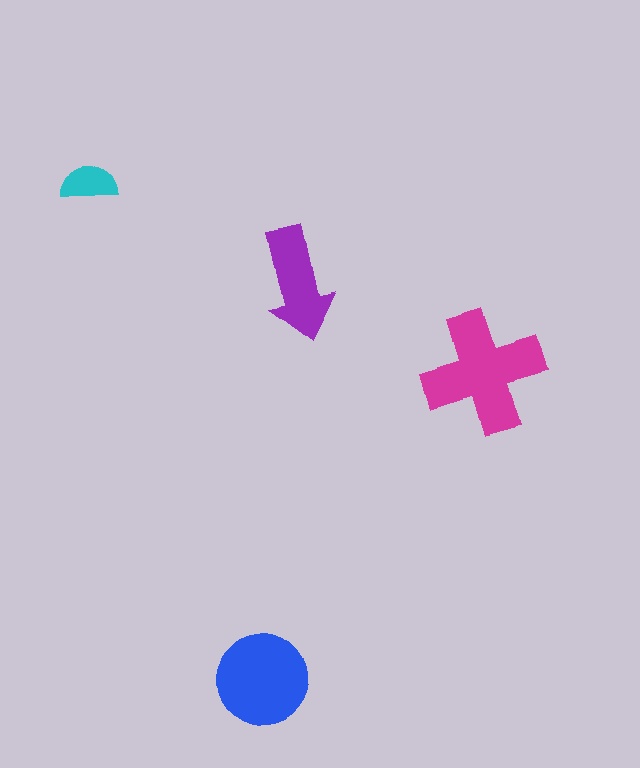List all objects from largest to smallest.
The magenta cross, the blue circle, the purple arrow, the cyan semicircle.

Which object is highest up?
The cyan semicircle is topmost.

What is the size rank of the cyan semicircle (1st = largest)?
4th.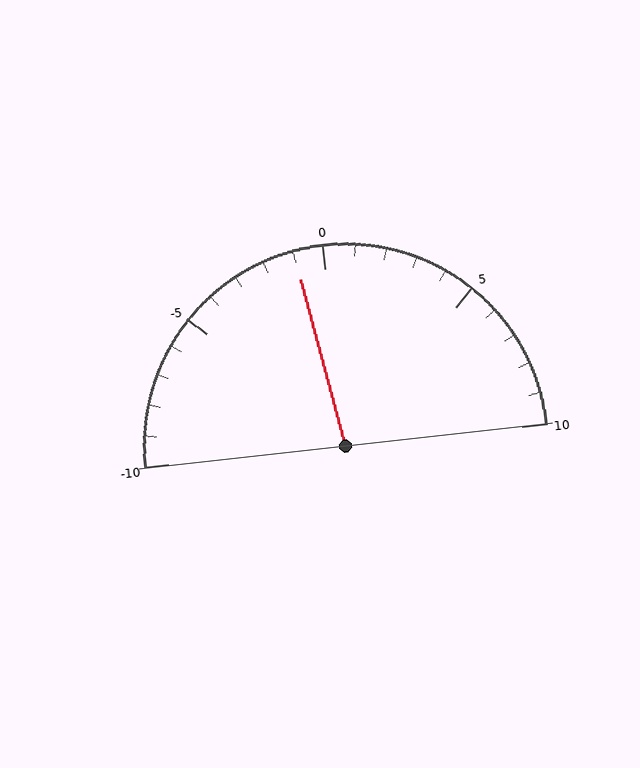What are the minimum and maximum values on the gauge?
The gauge ranges from -10 to 10.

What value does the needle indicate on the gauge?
The needle indicates approximately -1.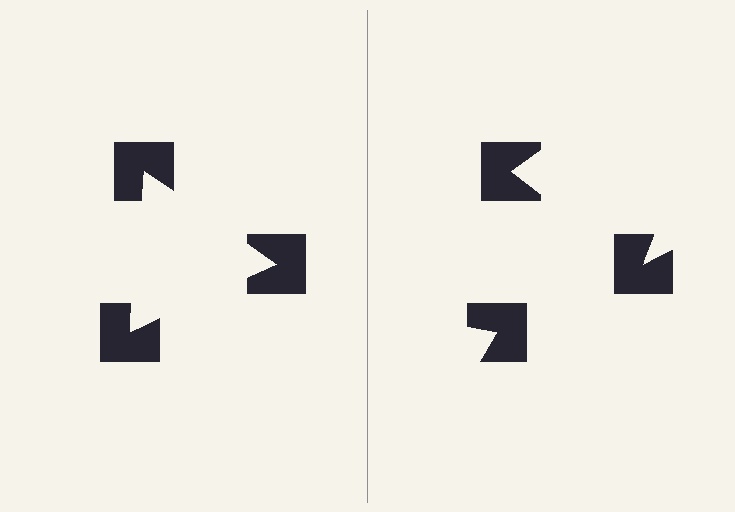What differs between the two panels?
The notched squares are positioned identically on both sides; only the wedge orientations differ. On the left they align to a triangle; on the right they are misaligned.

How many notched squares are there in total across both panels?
6 — 3 on each side.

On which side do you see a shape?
An illusory triangle appears on the left side. On the right side the wedge cuts are rotated, so no coherent shape forms.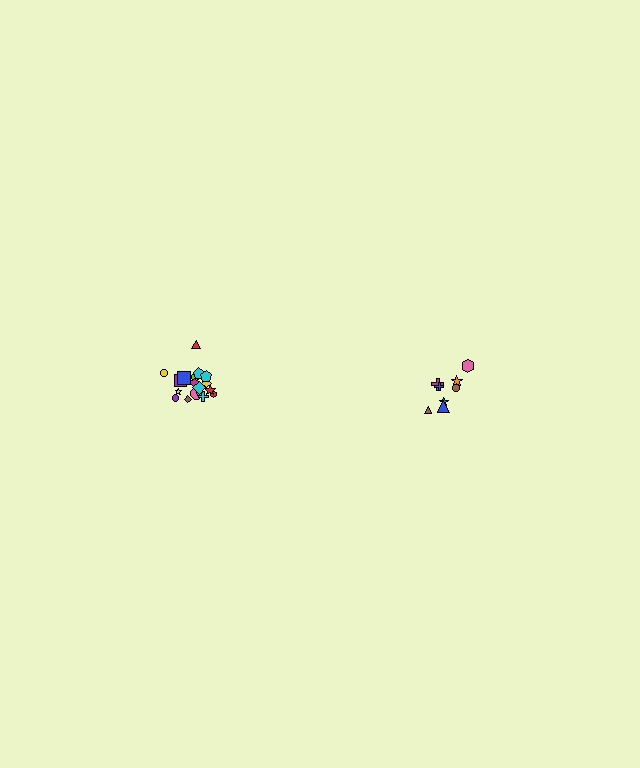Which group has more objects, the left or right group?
The left group.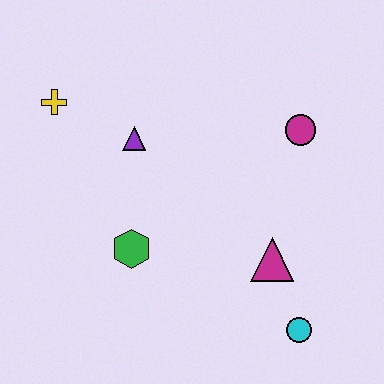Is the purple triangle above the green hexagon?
Yes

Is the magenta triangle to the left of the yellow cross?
No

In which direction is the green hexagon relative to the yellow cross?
The green hexagon is below the yellow cross.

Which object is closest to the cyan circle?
The magenta triangle is closest to the cyan circle.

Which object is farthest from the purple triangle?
The cyan circle is farthest from the purple triangle.